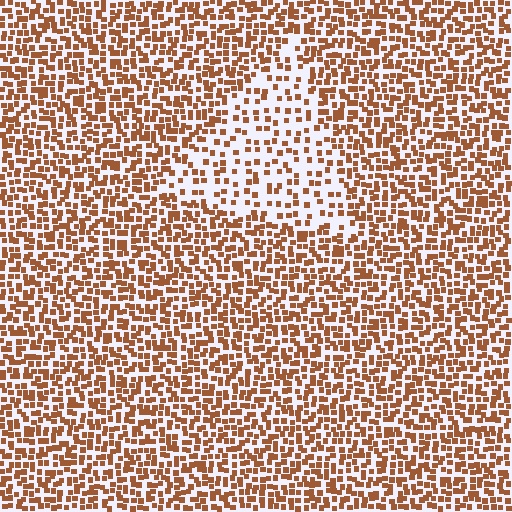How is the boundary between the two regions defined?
The boundary is defined by a change in element density (approximately 2.1x ratio). All elements are the same color, size, and shape.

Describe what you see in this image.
The image contains small brown elements arranged at two different densities. A triangle-shaped region is visible where the elements are less densely packed than the surrounding area.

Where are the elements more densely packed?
The elements are more densely packed outside the triangle boundary.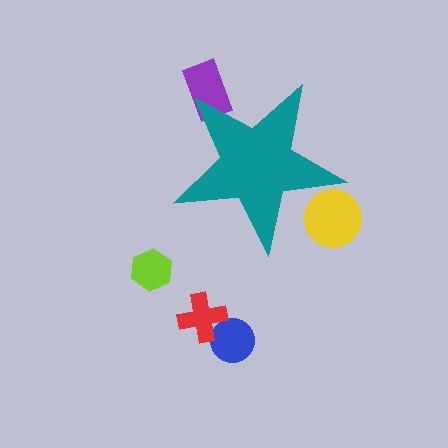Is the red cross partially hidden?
No, the red cross is fully visible.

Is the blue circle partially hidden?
No, the blue circle is fully visible.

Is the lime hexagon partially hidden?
No, the lime hexagon is fully visible.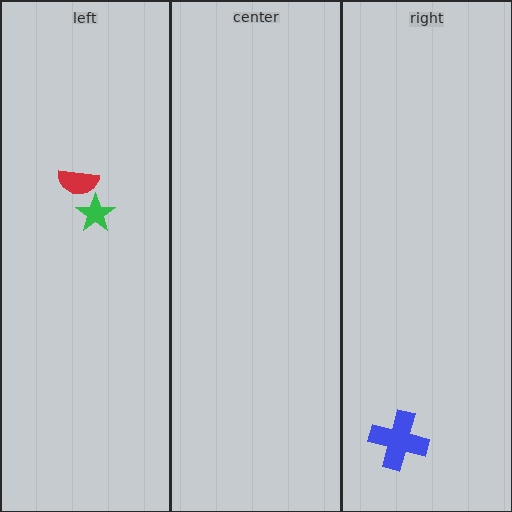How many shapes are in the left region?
2.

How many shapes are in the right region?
1.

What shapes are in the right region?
The blue cross.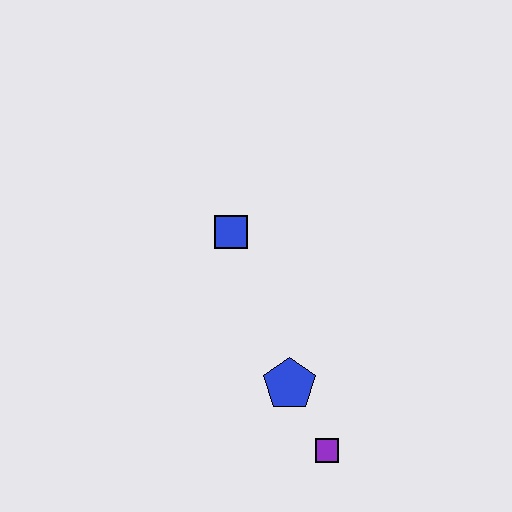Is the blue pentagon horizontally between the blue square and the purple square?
Yes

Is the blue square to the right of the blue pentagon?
No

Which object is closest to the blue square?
The blue pentagon is closest to the blue square.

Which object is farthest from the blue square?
The purple square is farthest from the blue square.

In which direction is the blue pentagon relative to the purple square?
The blue pentagon is above the purple square.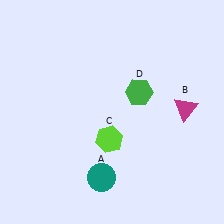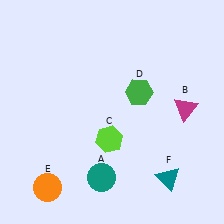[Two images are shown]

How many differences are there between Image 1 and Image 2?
There are 2 differences between the two images.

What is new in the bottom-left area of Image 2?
An orange circle (E) was added in the bottom-left area of Image 2.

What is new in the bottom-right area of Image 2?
A teal triangle (F) was added in the bottom-right area of Image 2.